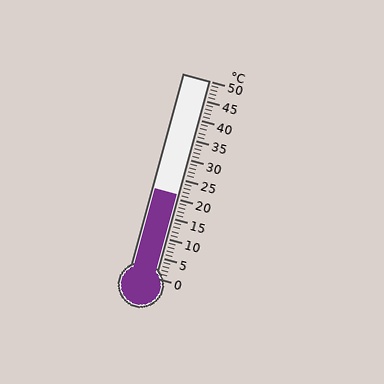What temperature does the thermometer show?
The thermometer shows approximately 21°C.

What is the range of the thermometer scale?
The thermometer scale ranges from 0°C to 50°C.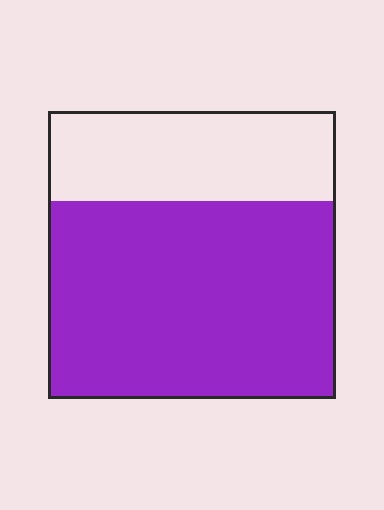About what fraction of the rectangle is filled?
About two thirds (2/3).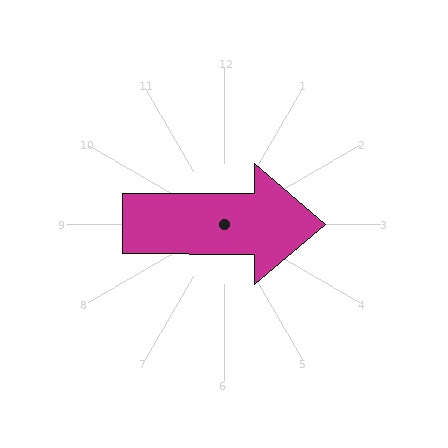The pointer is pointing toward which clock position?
Roughly 3 o'clock.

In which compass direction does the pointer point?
East.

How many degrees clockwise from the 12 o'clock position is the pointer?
Approximately 90 degrees.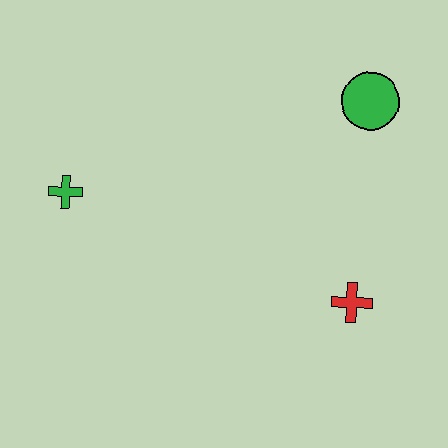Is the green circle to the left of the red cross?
No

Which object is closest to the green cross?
The red cross is closest to the green cross.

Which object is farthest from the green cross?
The green circle is farthest from the green cross.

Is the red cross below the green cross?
Yes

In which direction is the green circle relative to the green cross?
The green circle is to the right of the green cross.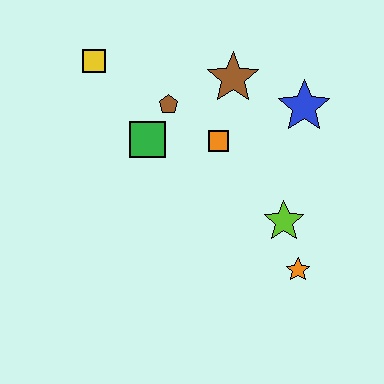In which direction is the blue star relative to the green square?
The blue star is to the right of the green square.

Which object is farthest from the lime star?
The yellow square is farthest from the lime star.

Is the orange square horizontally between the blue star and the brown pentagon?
Yes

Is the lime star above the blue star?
No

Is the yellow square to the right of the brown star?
No